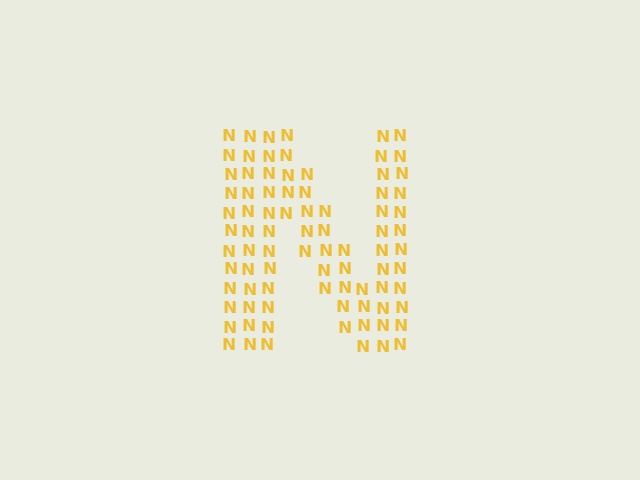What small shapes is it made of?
It is made of small letter N's.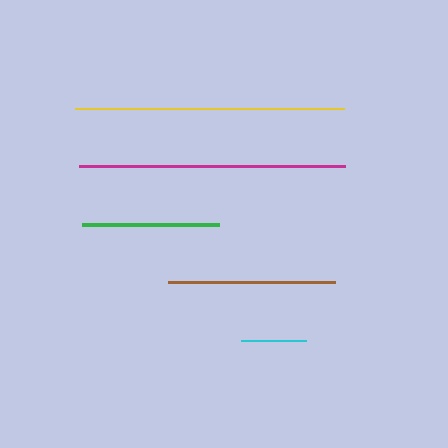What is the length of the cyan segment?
The cyan segment is approximately 65 pixels long.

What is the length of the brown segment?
The brown segment is approximately 167 pixels long.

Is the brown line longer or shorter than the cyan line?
The brown line is longer than the cyan line.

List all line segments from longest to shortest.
From longest to shortest: yellow, magenta, brown, green, cyan.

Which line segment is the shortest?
The cyan line is the shortest at approximately 65 pixels.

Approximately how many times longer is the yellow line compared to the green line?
The yellow line is approximately 2.0 times the length of the green line.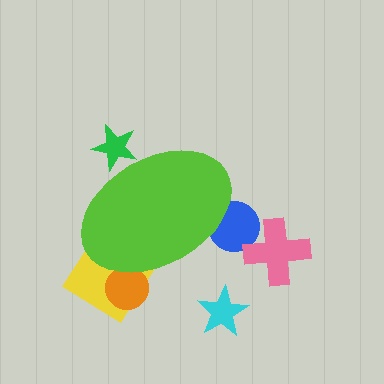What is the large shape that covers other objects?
A lime ellipse.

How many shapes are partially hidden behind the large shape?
4 shapes are partially hidden.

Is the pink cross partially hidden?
No, the pink cross is fully visible.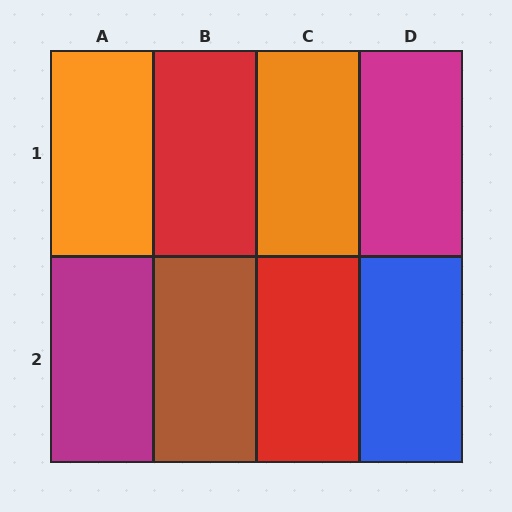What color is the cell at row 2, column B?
Brown.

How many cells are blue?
1 cell is blue.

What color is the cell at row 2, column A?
Magenta.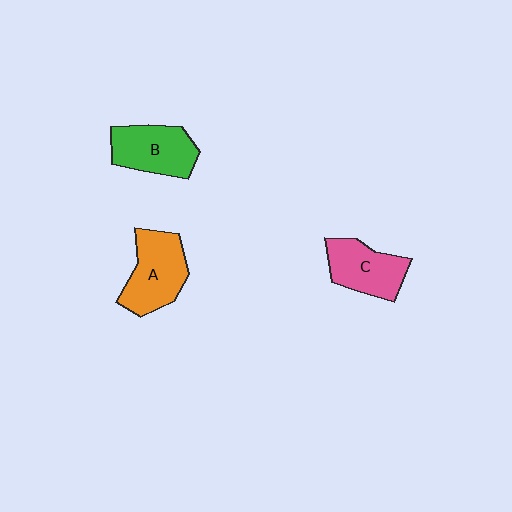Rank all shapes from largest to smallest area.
From largest to smallest: A (orange), B (green), C (pink).